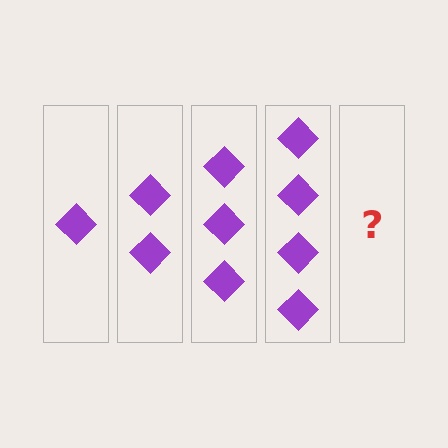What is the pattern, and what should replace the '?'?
The pattern is that each step adds one more diamond. The '?' should be 5 diamonds.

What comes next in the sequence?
The next element should be 5 diamonds.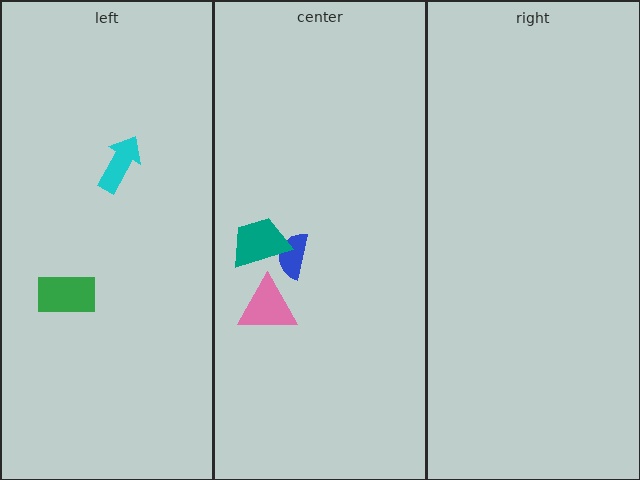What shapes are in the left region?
The green rectangle, the cyan arrow.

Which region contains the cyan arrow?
The left region.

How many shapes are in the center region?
3.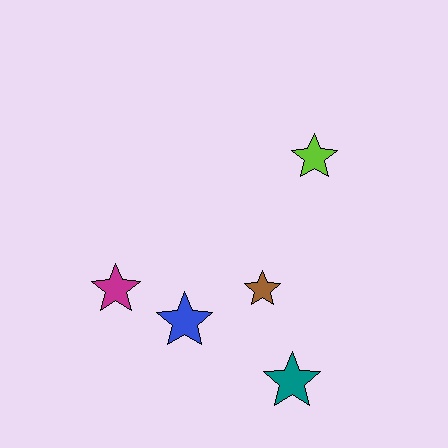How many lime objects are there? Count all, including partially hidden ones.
There is 1 lime object.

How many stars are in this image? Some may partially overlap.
There are 5 stars.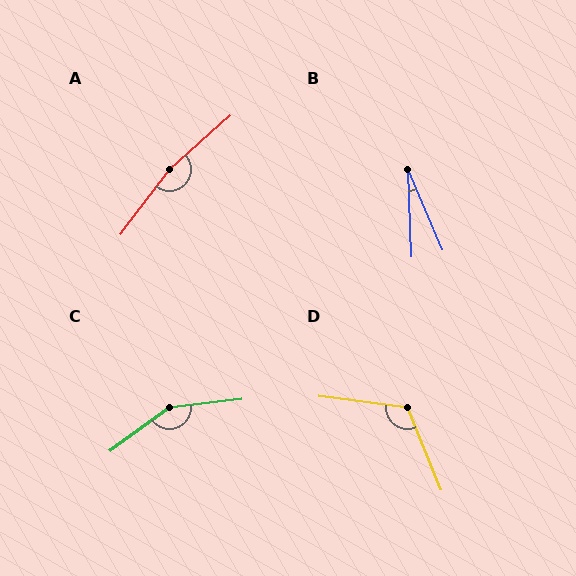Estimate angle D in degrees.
Approximately 120 degrees.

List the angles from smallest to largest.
B (21°), D (120°), C (150°), A (168°).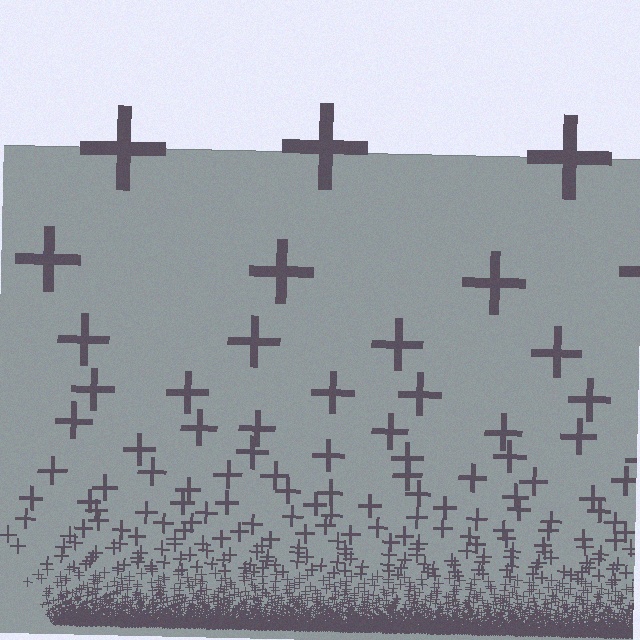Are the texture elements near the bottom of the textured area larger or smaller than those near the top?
Smaller. The gradient is inverted — elements near the bottom are smaller and denser.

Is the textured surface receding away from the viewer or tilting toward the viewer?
The surface appears to tilt toward the viewer. Texture elements get larger and sparser toward the top.